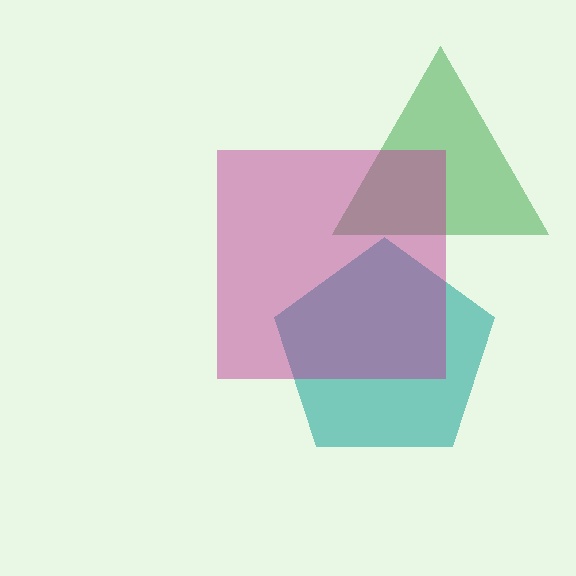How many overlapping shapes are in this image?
There are 3 overlapping shapes in the image.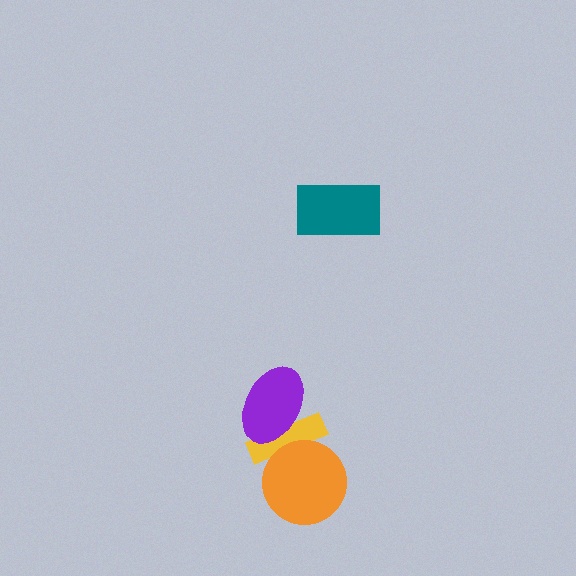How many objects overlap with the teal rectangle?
0 objects overlap with the teal rectangle.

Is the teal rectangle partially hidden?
No, no other shape covers it.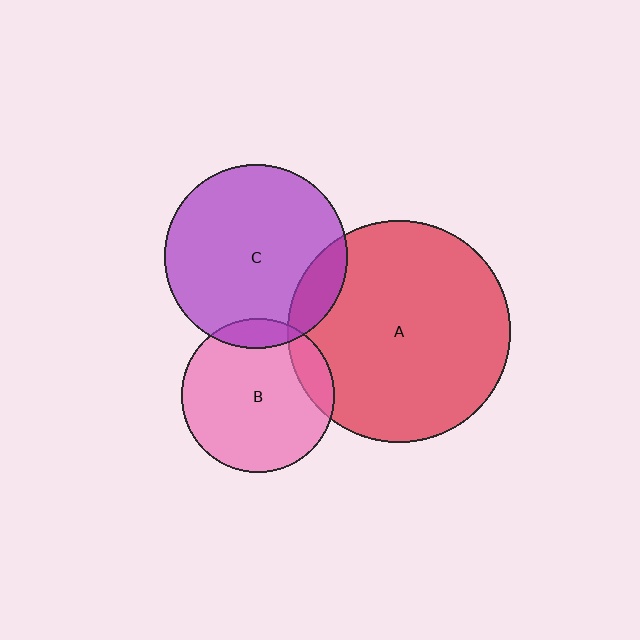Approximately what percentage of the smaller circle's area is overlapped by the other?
Approximately 10%.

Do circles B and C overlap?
Yes.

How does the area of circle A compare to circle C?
Approximately 1.5 times.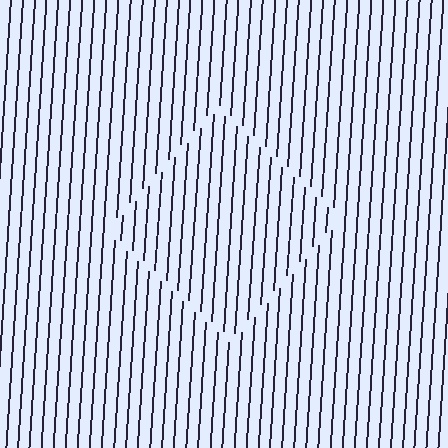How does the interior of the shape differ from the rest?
The interior of the shape contains the same grating, shifted by half a period — the contour is defined by the phase discontinuity where line-ends from the inner and outer gratings abut.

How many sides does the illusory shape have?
4 sides — the line-ends trace a square.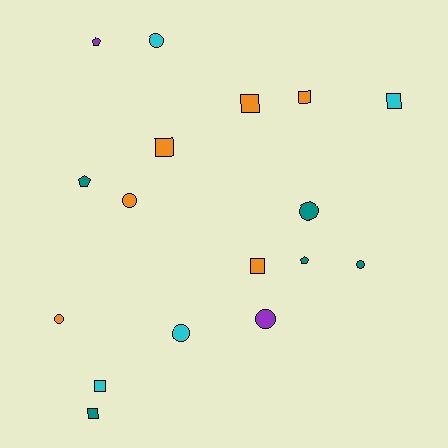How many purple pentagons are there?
There is 1 purple pentagon.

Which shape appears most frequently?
Circle, with 7 objects.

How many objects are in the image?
There are 17 objects.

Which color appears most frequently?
Orange, with 6 objects.